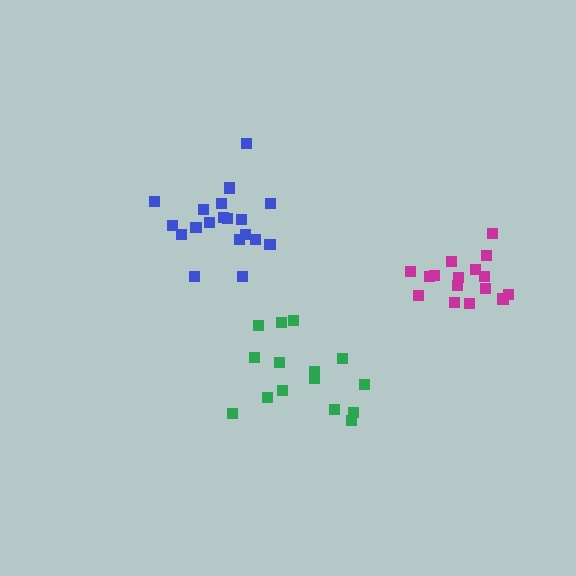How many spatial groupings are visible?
There are 3 spatial groupings.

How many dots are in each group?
Group 1: 15 dots, Group 2: 16 dots, Group 3: 19 dots (50 total).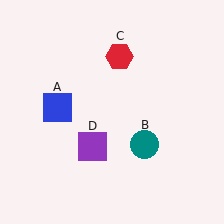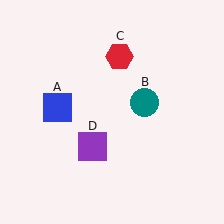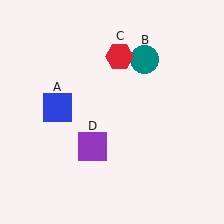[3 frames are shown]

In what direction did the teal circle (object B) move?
The teal circle (object B) moved up.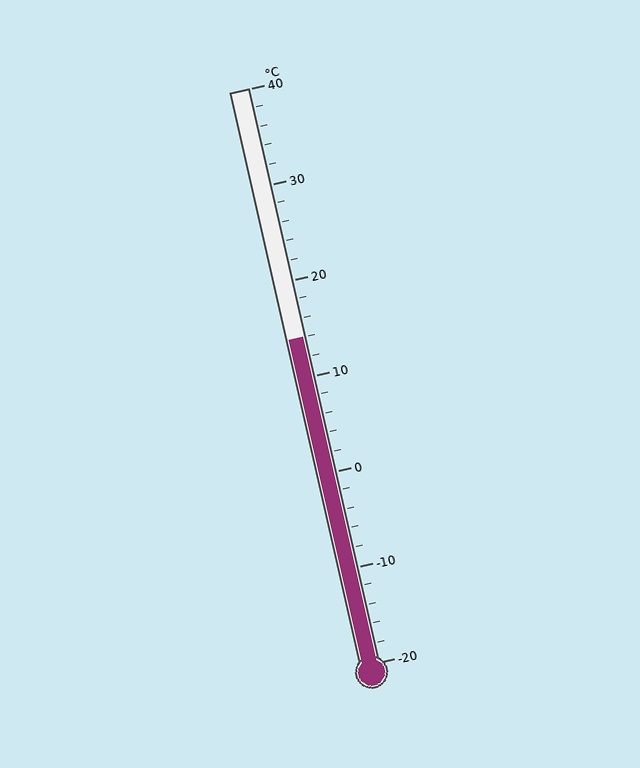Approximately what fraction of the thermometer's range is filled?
The thermometer is filled to approximately 55% of its range.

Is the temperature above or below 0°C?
The temperature is above 0°C.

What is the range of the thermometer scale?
The thermometer scale ranges from -20°C to 40°C.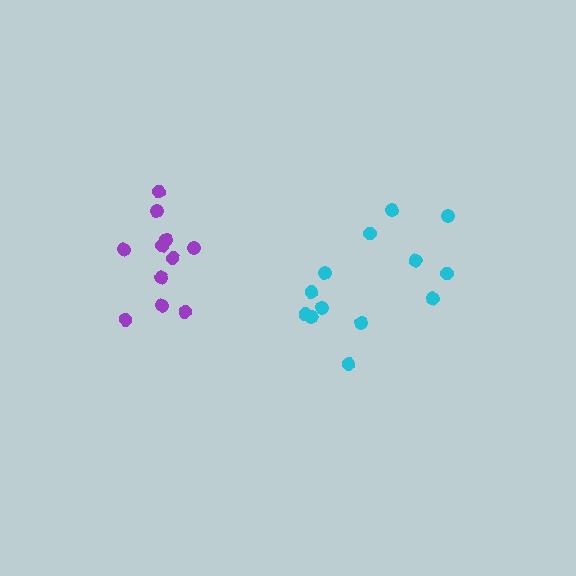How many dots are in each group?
Group 1: 11 dots, Group 2: 13 dots (24 total).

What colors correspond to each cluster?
The clusters are colored: purple, cyan.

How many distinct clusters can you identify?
There are 2 distinct clusters.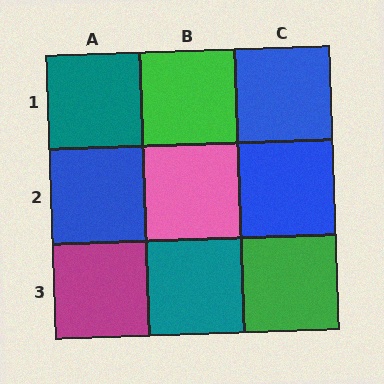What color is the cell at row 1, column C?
Blue.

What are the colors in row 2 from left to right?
Blue, pink, blue.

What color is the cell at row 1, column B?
Green.